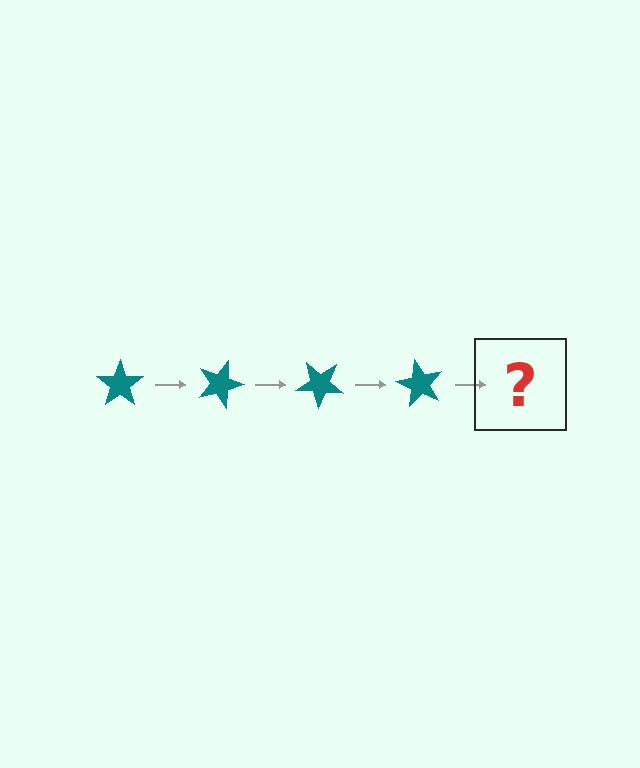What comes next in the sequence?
The next element should be a teal star rotated 80 degrees.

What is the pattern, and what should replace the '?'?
The pattern is that the star rotates 20 degrees each step. The '?' should be a teal star rotated 80 degrees.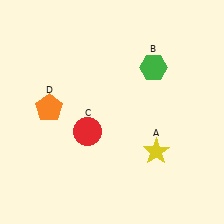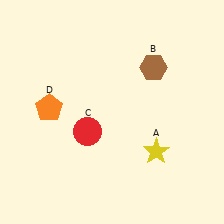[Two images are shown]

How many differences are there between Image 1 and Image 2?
There is 1 difference between the two images.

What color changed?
The hexagon (B) changed from green in Image 1 to brown in Image 2.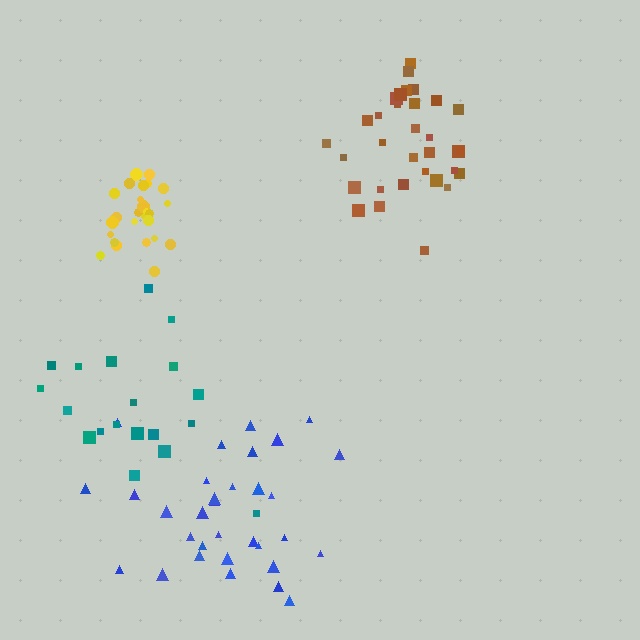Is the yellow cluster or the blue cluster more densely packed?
Yellow.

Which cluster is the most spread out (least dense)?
Teal.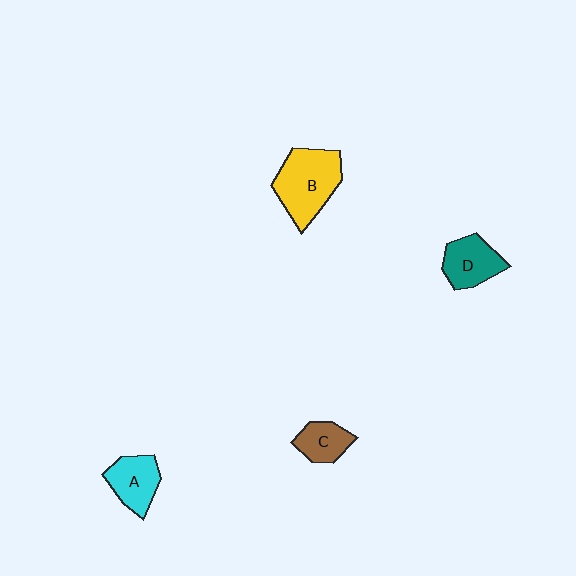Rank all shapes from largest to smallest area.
From largest to smallest: B (yellow), D (teal), A (cyan), C (brown).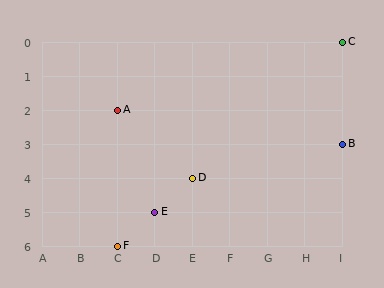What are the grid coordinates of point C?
Point C is at grid coordinates (I, 0).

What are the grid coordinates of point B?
Point B is at grid coordinates (I, 3).